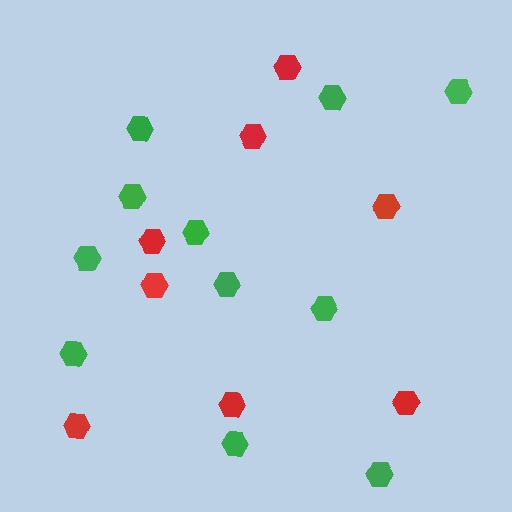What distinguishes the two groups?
There are 2 groups: one group of red hexagons (8) and one group of green hexagons (11).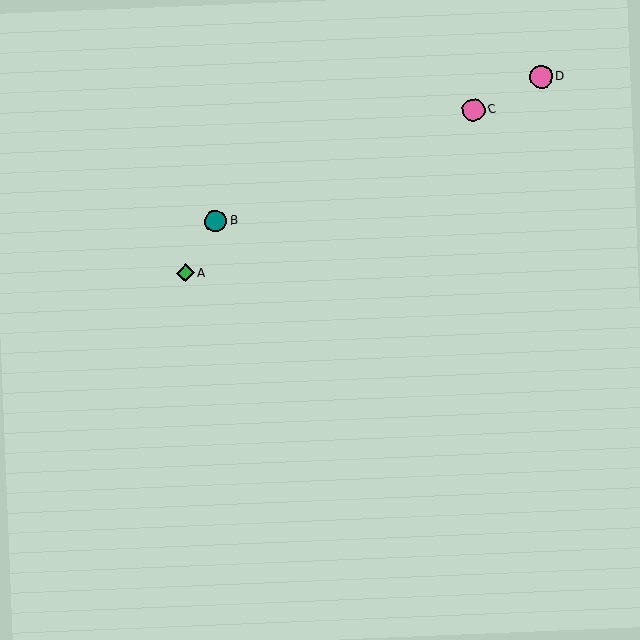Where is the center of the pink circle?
The center of the pink circle is at (473, 110).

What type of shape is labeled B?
Shape B is a teal circle.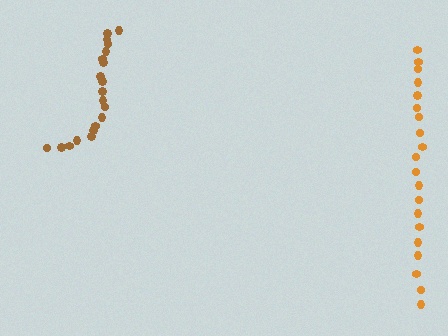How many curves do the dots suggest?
There are 2 distinct paths.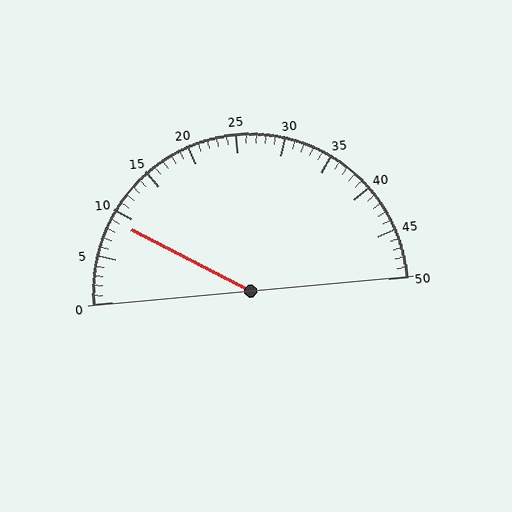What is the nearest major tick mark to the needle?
The nearest major tick mark is 10.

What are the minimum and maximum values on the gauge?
The gauge ranges from 0 to 50.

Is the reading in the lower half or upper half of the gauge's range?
The reading is in the lower half of the range (0 to 50).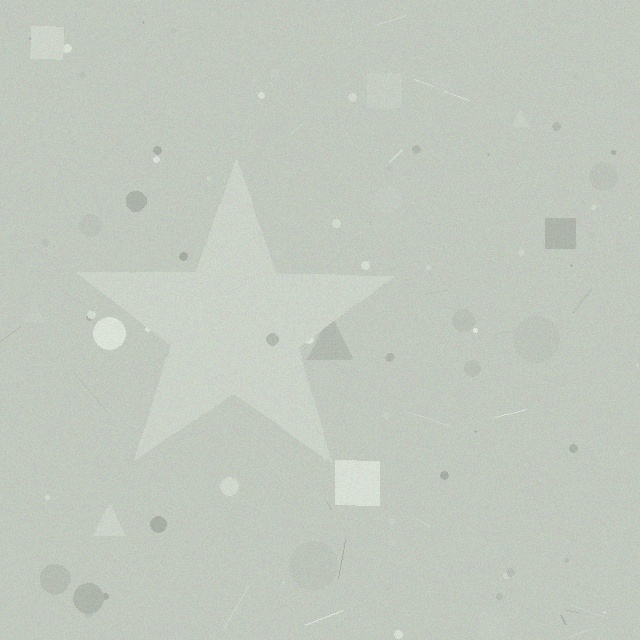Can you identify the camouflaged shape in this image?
The camouflaged shape is a star.